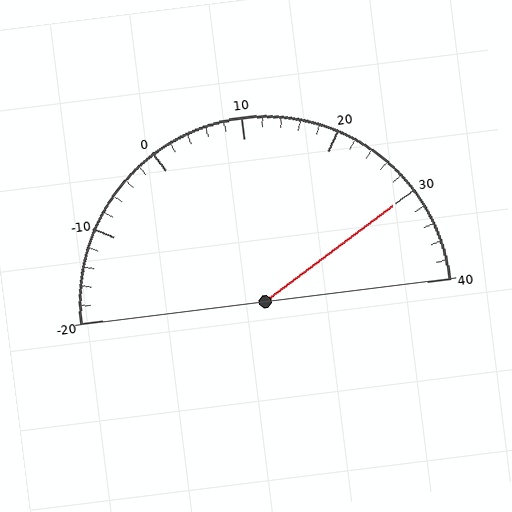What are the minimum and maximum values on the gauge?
The gauge ranges from -20 to 40.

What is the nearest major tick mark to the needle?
The nearest major tick mark is 30.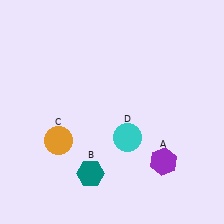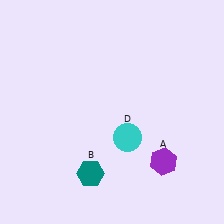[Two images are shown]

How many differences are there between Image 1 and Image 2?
There is 1 difference between the two images.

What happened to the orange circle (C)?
The orange circle (C) was removed in Image 2. It was in the bottom-left area of Image 1.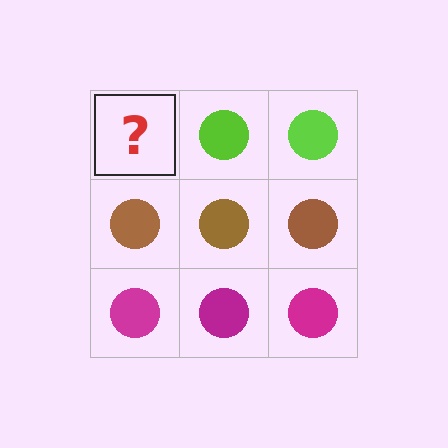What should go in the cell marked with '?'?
The missing cell should contain a lime circle.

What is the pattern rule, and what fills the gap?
The rule is that each row has a consistent color. The gap should be filled with a lime circle.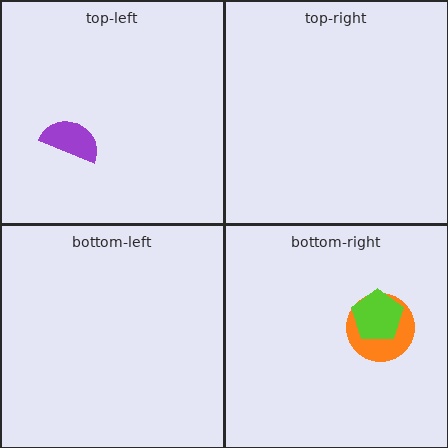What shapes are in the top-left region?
The purple semicircle.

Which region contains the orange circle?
The bottom-right region.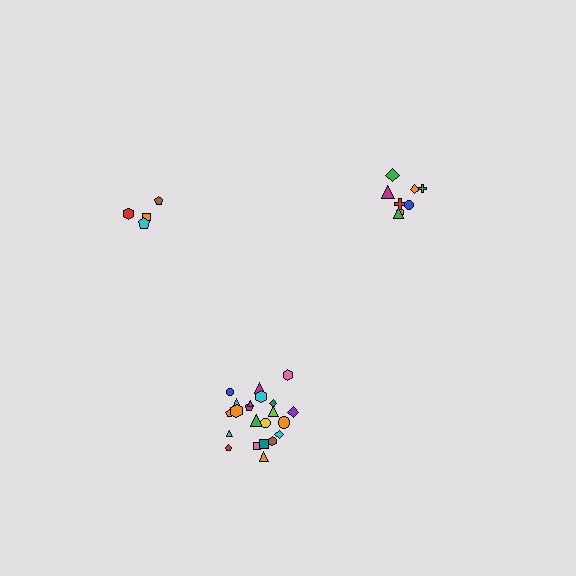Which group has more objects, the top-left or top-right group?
The top-right group.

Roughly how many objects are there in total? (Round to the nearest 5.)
Roughly 35 objects in total.